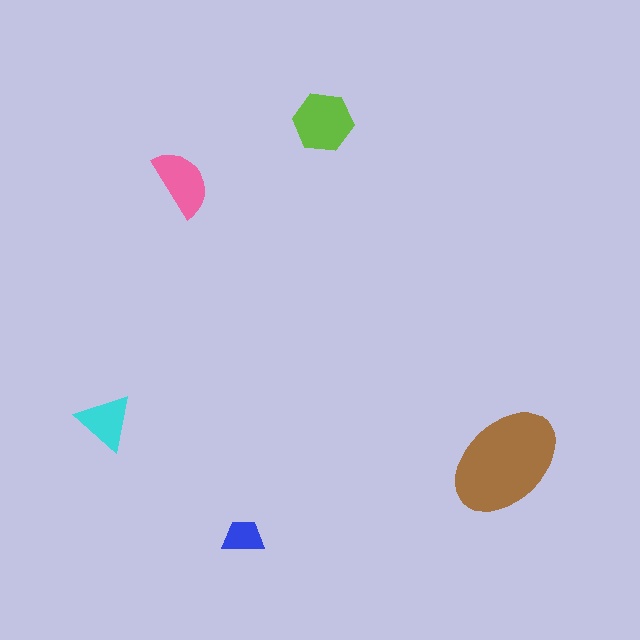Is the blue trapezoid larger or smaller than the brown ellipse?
Smaller.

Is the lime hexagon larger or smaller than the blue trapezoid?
Larger.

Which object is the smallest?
The blue trapezoid.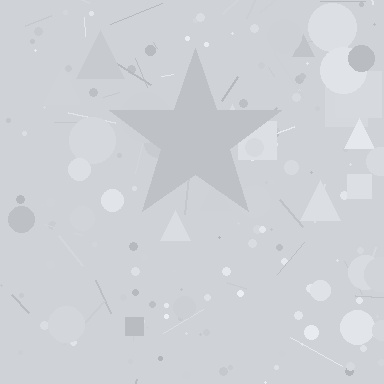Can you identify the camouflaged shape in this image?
The camouflaged shape is a star.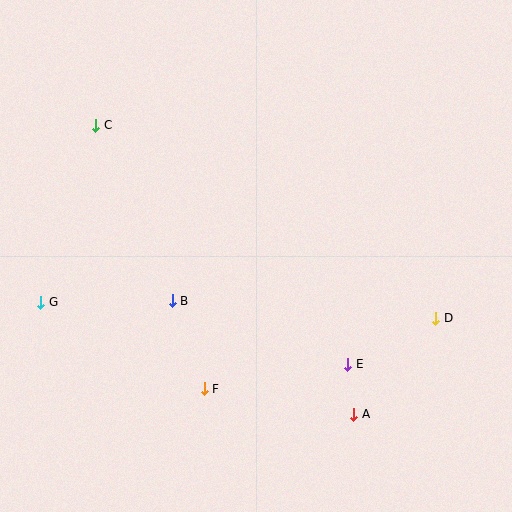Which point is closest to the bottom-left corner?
Point G is closest to the bottom-left corner.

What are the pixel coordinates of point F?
Point F is at (204, 389).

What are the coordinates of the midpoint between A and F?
The midpoint between A and F is at (279, 401).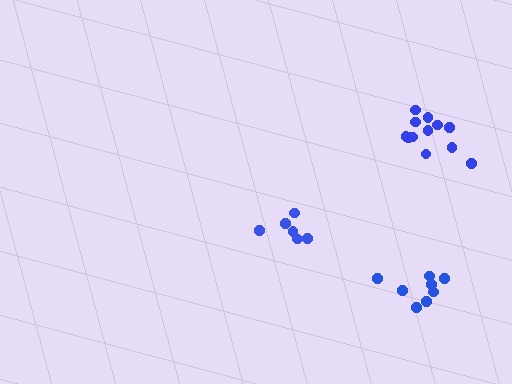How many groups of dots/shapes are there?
There are 3 groups.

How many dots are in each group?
Group 1: 8 dots, Group 2: 12 dots, Group 3: 6 dots (26 total).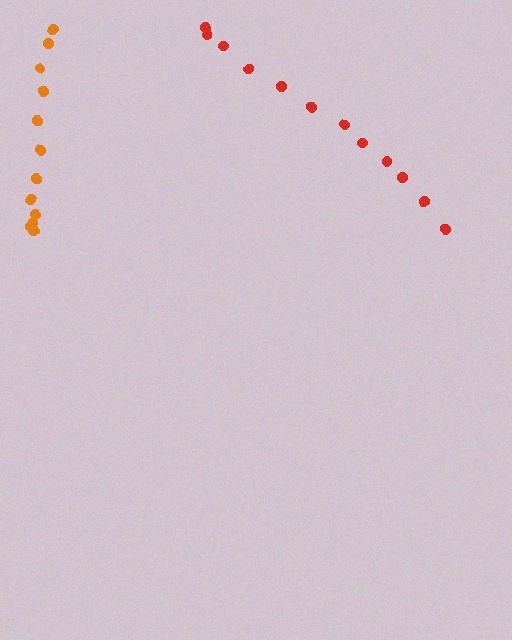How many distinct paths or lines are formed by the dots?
There are 2 distinct paths.